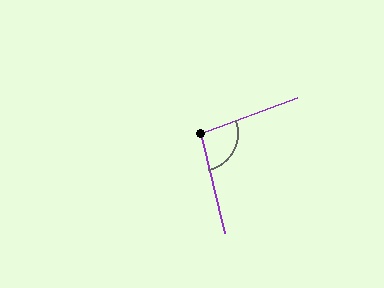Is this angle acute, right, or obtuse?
It is obtuse.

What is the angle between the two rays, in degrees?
Approximately 97 degrees.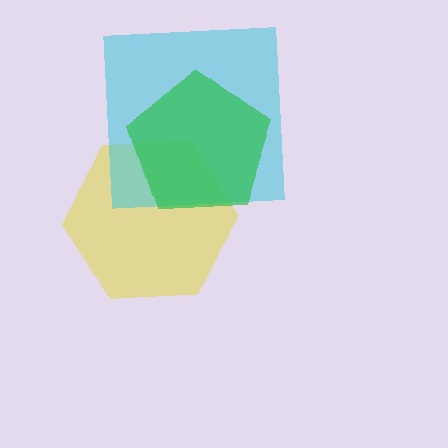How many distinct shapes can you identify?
There are 3 distinct shapes: a yellow hexagon, a cyan square, a green pentagon.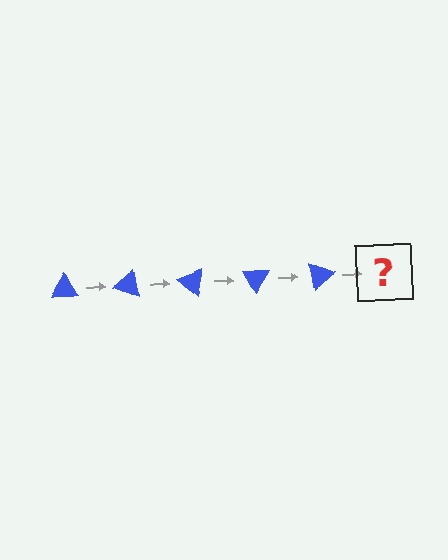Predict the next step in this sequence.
The next step is a blue triangle rotated 100 degrees.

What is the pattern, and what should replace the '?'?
The pattern is that the triangle rotates 20 degrees each step. The '?' should be a blue triangle rotated 100 degrees.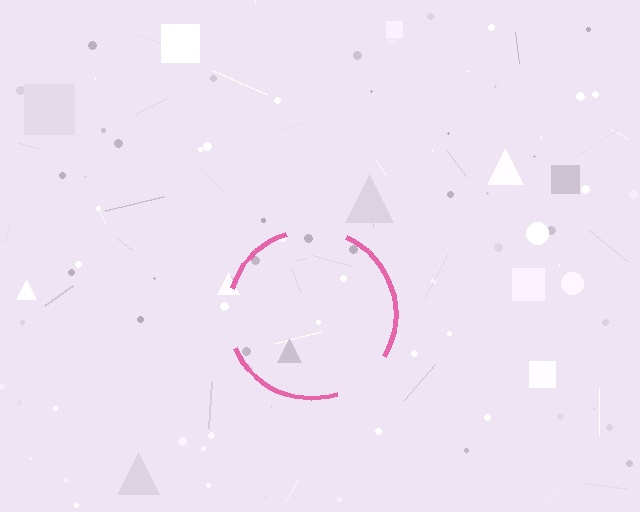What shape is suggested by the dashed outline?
The dashed outline suggests a circle.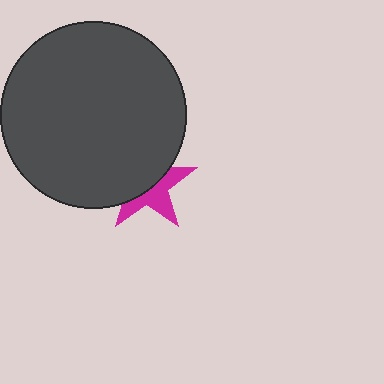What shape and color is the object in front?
The object in front is a dark gray circle.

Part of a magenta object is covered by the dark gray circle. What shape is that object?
It is a star.